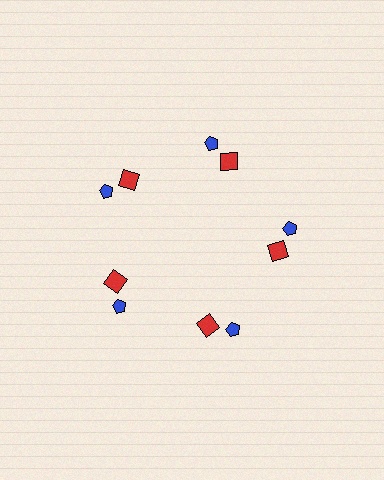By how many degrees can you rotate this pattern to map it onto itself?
The pattern maps onto itself every 72 degrees of rotation.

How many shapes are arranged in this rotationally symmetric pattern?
There are 10 shapes, arranged in 5 groups of 2.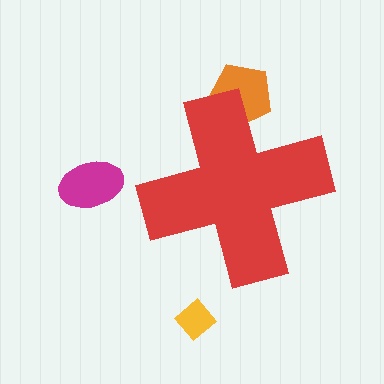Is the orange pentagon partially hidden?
Yes, the orange pentagon is partially hidden behind the red cross.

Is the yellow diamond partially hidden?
No, the yellow diamond is fully visible.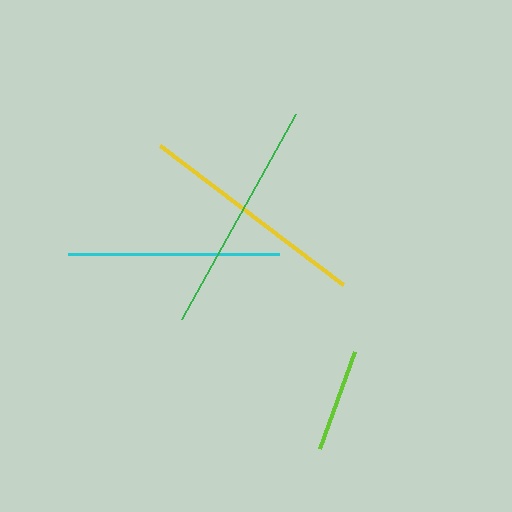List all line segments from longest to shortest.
From longest to shortest: green, yellow, cyan, lime.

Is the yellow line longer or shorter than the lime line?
The yellow line is longer than the lime line.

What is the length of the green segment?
The green segment is approximately 235 pixels long.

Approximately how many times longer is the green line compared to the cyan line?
The green line is approximately 1.1 times the length of the cyan line.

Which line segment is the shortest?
The lime line is the shortest at approximately 103 pixels.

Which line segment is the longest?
The green line is the longest at approximately 235 pixels.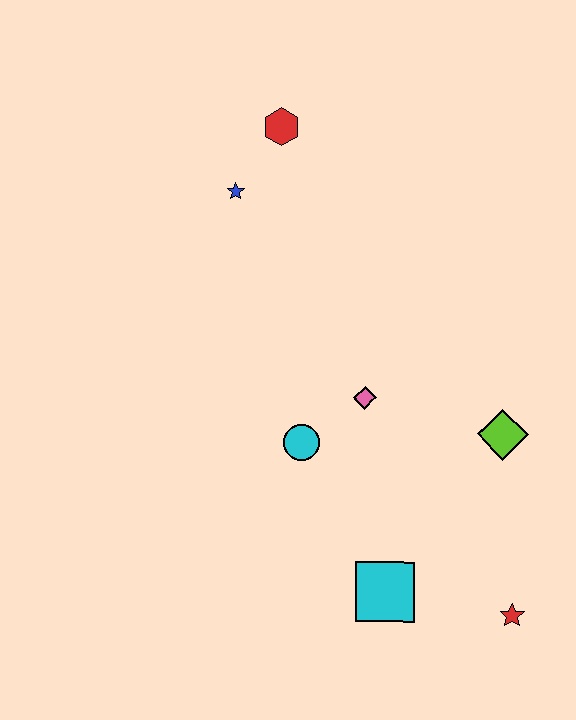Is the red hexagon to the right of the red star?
No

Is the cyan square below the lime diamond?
Yes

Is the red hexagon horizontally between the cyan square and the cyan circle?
No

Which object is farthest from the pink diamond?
The red hexagon is farthest from the pink diamond.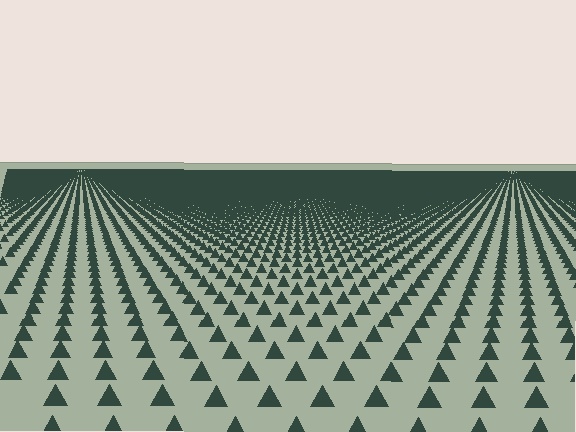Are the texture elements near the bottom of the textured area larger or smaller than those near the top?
Larger. Near the bottom, elements are closer to the viewer and appear at a bigger on-screen size.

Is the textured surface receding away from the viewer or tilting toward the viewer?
The surface is receding away from the viewer. Texture elements get smaller and denser toward the top.